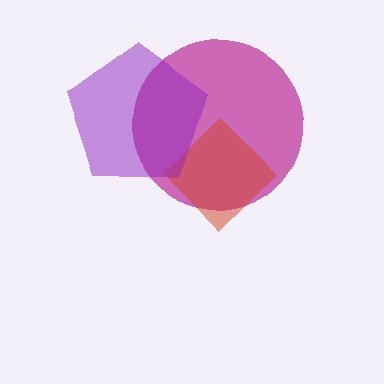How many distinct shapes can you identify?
There are 3 distinct shapes: a magenta circle, a red diamond, a purple pentagon.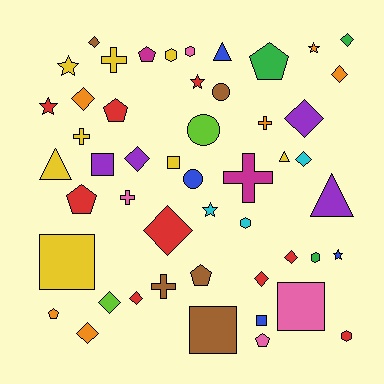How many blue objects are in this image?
There are 4 blue objects.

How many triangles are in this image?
There are 4 triangles.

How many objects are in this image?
There are 50 objects.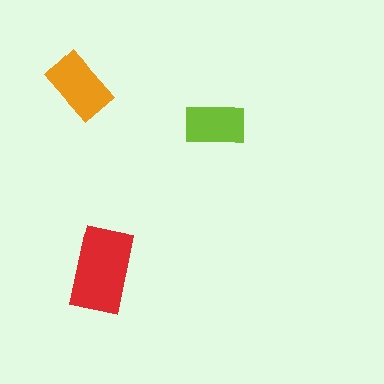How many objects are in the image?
There are 3 objects in the image.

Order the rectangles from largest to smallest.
the red one, the orange one, the lime one.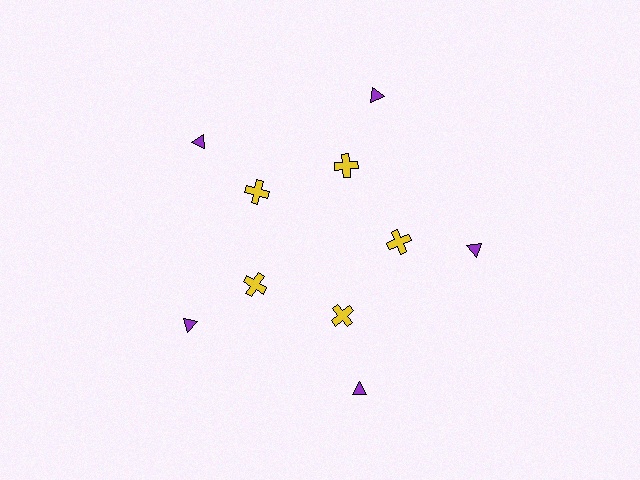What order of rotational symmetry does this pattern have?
This pattern has 5-fold rotational symmetry.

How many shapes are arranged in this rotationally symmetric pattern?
There are 10 shapes, arranged in 5 groups of 2.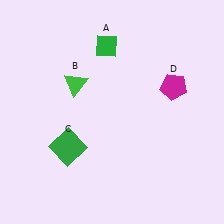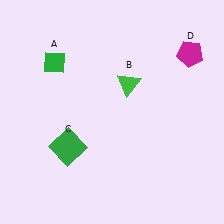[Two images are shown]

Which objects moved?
The objects that moved are: the green diamond (A), the green triangle (B), the magenta pentagon (D).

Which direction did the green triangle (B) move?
The green triangle (B) moved right.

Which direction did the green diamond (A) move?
The green diamond (A) moved left.